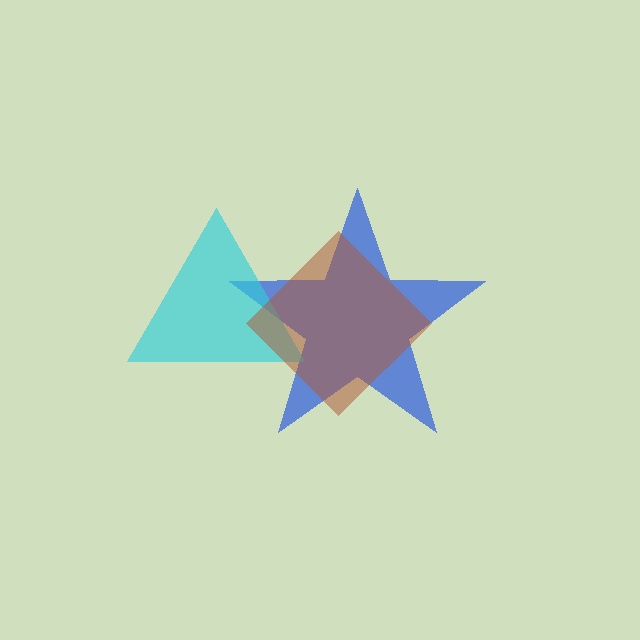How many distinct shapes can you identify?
There are 3 distinct shapes: a blue star, a cyan triangle, a brown diamond.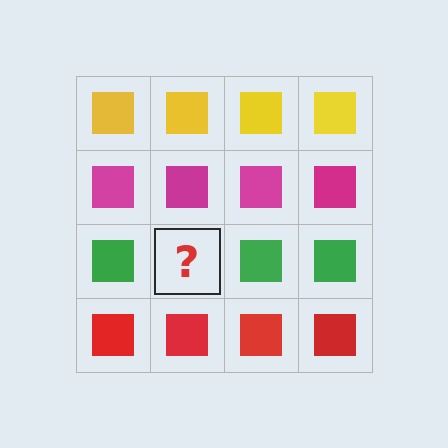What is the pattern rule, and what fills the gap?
The rule is that each row has a consistent color. The gap should be filled with a green square.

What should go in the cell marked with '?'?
The missing cell should contain a green square.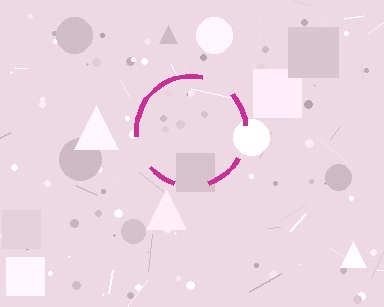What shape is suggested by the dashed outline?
The dashed outline suggests a circle.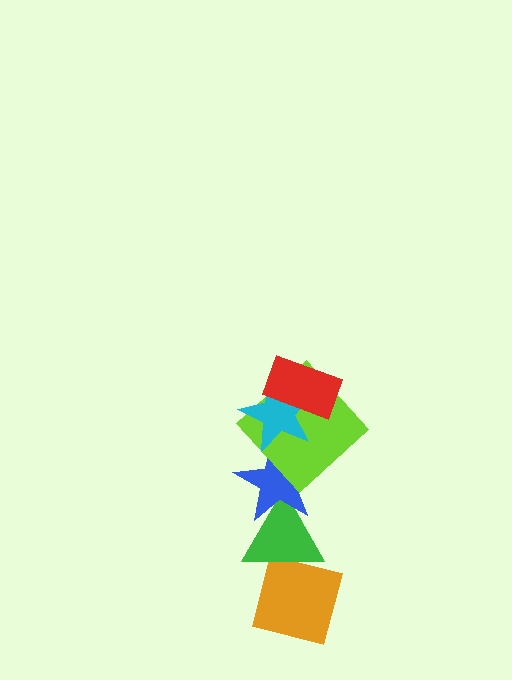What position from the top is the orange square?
The orange square is 6th from the top.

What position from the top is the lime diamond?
The lime diamond is 3rd from the top.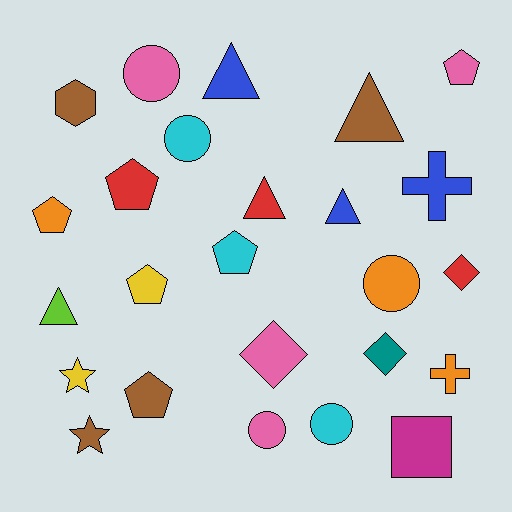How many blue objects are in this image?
There are 3 blue objects.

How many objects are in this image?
There are 25 objects.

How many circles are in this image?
There are 5 circles.